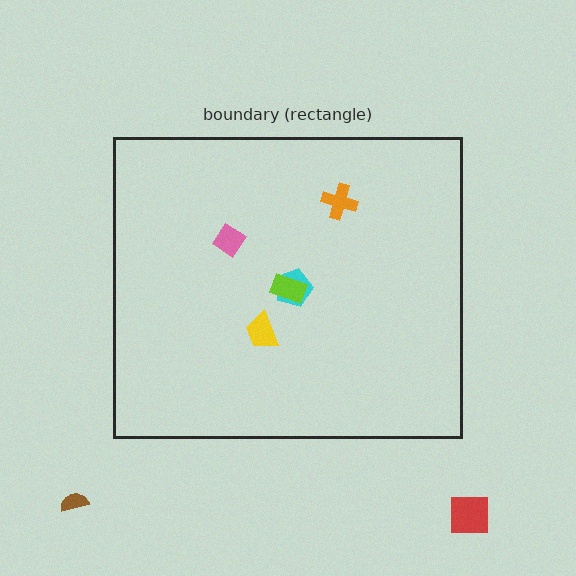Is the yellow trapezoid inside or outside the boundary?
Inside.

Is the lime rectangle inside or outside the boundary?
Inside.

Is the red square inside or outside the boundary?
Outside.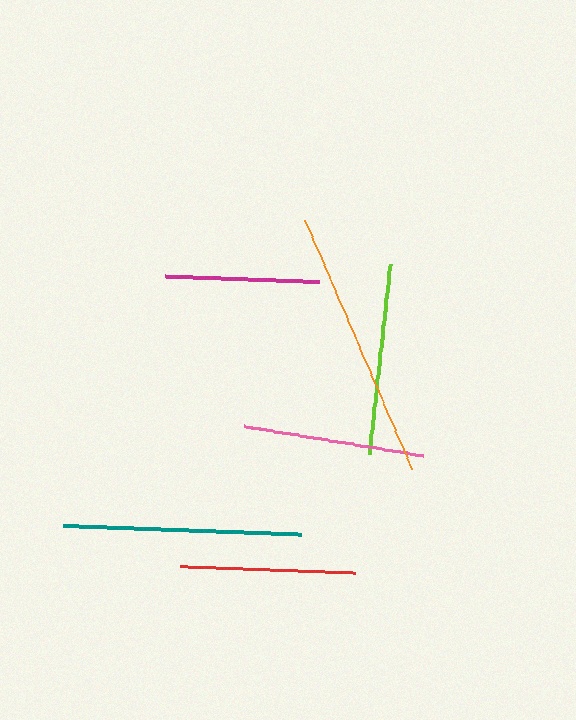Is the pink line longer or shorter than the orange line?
The orange line is longer than the pink line.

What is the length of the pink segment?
The pink segment is approximately 182 pixels long.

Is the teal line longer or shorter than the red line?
The teal line is longer than the red line.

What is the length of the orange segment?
The orange segment is approximately 270 pixels long.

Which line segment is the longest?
The orange line is the longest at approximately 270 pixels.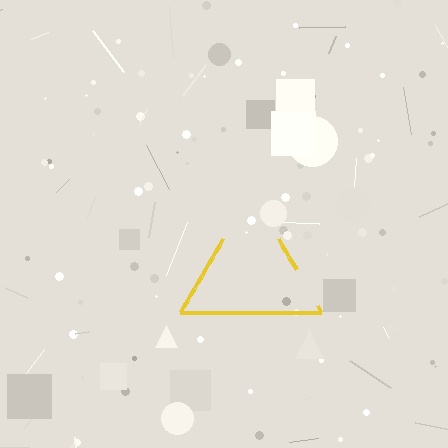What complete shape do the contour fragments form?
The contour fragments form a triangle.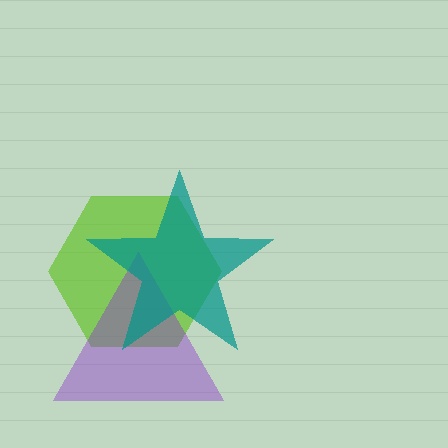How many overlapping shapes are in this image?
There are 3 overlapping shapes in the image.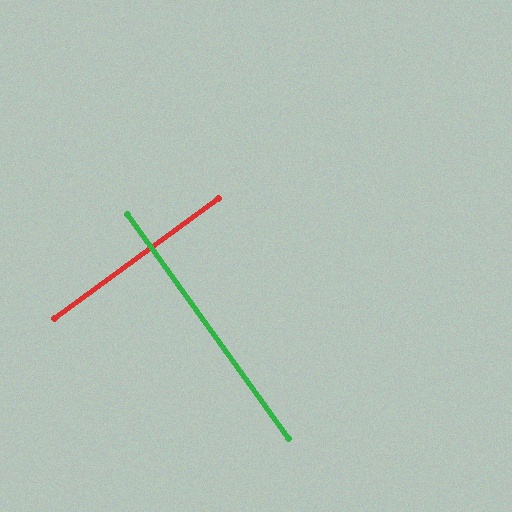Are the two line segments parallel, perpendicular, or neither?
Perpendicular — they meet at approximately 90°.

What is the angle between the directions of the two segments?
Approximately 90 degrees.